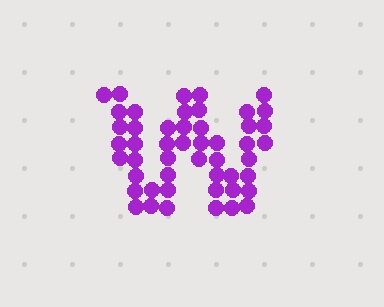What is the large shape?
The large shape is the letter W.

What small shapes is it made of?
It is made of small circles.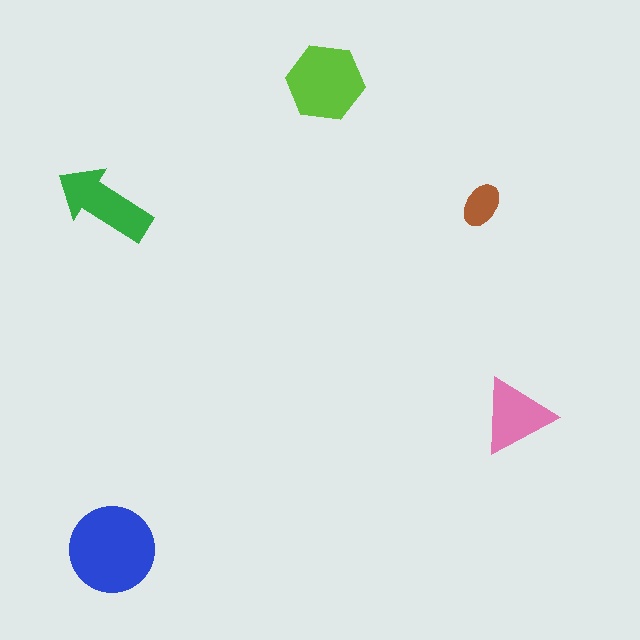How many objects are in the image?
There are 5 objects in the image.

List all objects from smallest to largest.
The brown ellipse, the pink triangle, the green arrow, the lime hexagon, the blue circle.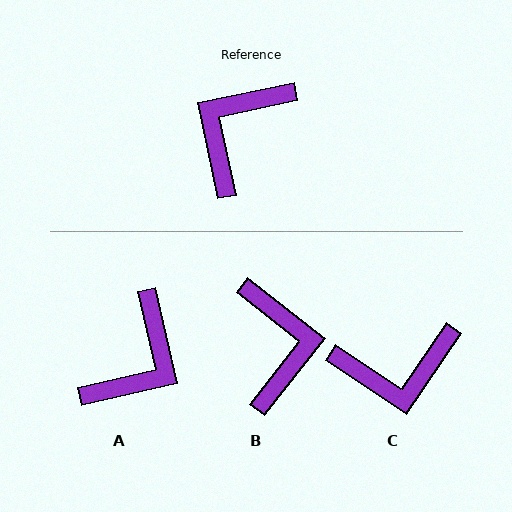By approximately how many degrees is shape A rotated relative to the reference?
Approximately 179 degrees clockwise.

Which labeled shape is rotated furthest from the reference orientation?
A, about 179 degrees away.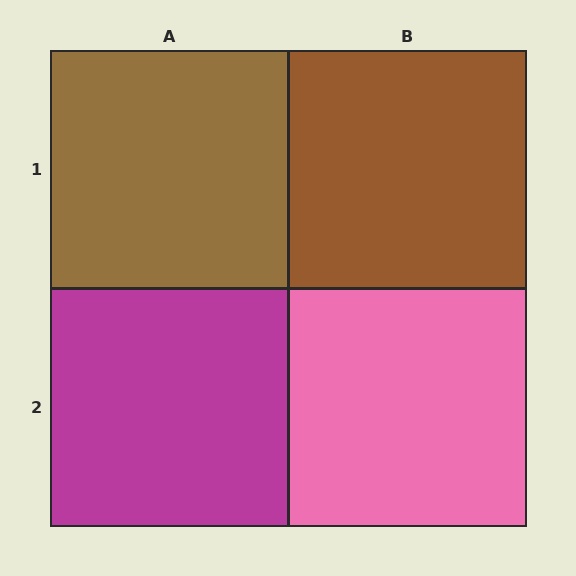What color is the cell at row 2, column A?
Magenta.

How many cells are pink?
1 cell is pink.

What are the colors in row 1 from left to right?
Brown, brown.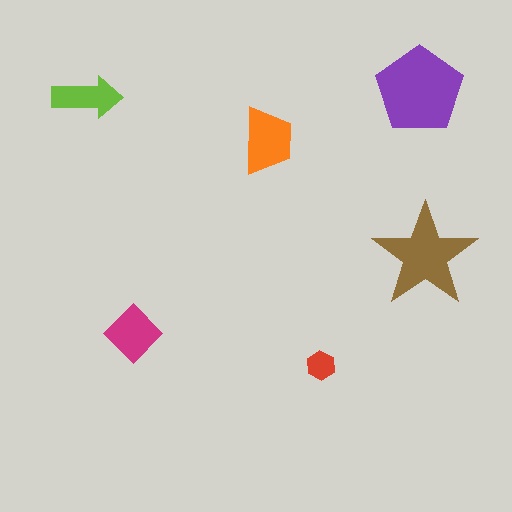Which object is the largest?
The purple pentagon.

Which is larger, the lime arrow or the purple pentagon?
The purple pentagon.